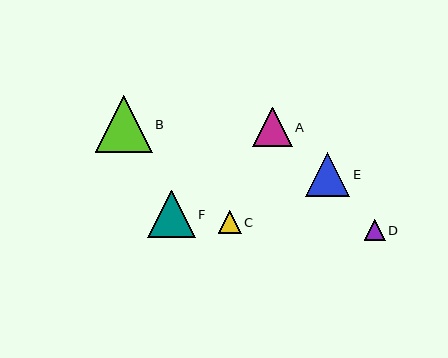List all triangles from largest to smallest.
From largest to smallest: B, F, E, A, C, D.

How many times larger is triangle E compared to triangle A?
Triangle E is approximately 1.1 times the size of triangle A.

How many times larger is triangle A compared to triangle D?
Triangle A is approximately 1.9 times the size of triangle D.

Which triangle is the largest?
Triangle B is the largest with a size of approximately 57 pixels.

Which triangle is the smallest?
Triangle D is the smallest with a size of approximately 21 pixels.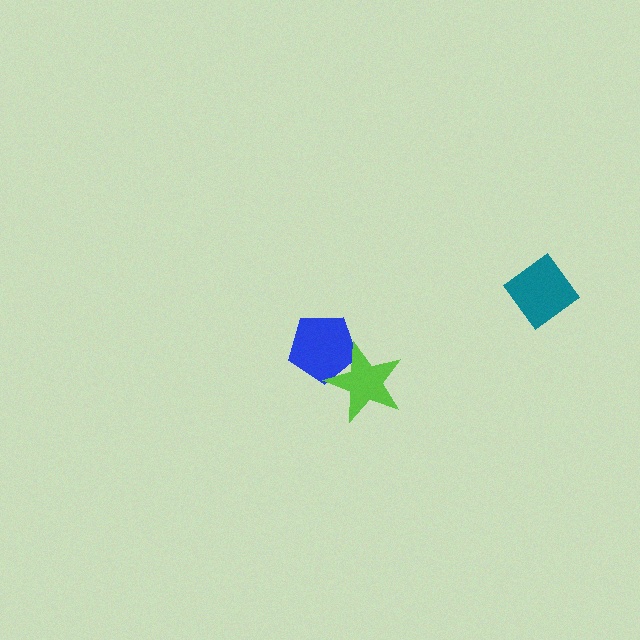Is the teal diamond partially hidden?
No, no other shape covers it.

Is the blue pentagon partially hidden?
Yes, it is partially covered by another shape.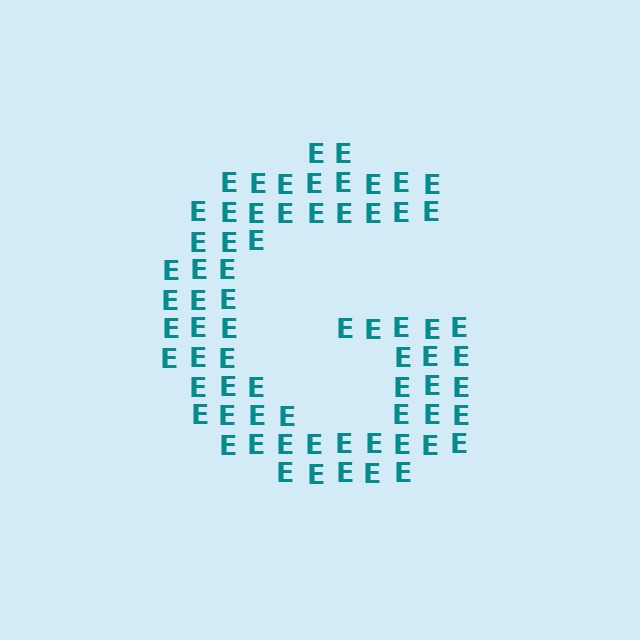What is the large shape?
The large shape is the letter G.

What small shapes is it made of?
It is made of small letter E's.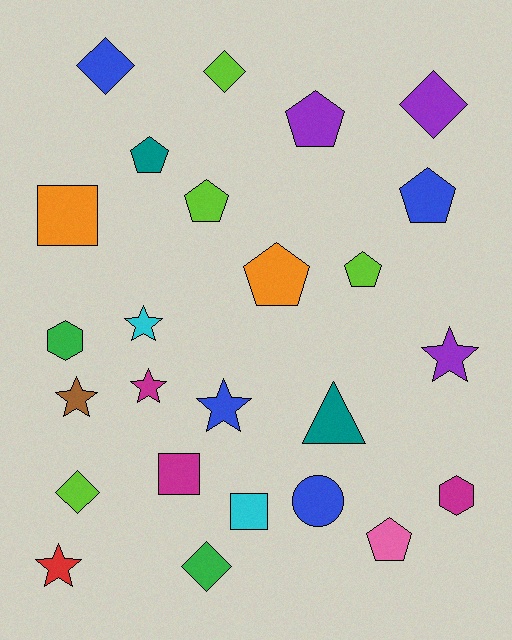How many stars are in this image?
There are 6 stars.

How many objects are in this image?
There are 25 objects.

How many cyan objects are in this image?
There are 2 cyan objects.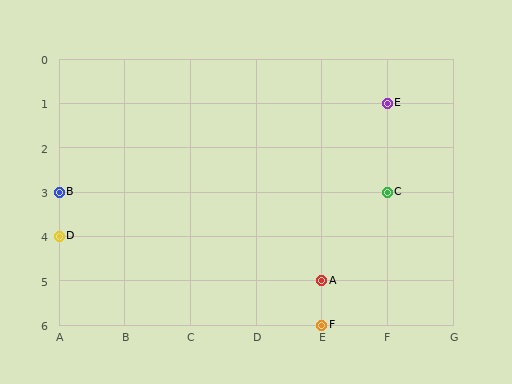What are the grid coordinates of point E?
Point E is at grid coordinates (F, 1).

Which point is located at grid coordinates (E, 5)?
Point A is at (E, 5).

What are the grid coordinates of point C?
Point C is at grid coordinates (F, 3).